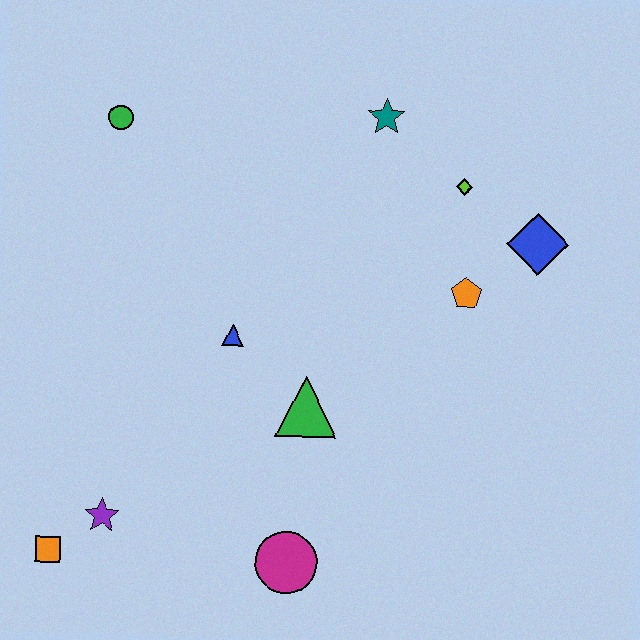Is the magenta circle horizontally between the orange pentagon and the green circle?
Yes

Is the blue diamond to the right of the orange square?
Yes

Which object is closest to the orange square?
The purple star is closest to the orange square.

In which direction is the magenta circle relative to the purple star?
The magenta circle is to the right of the purple star.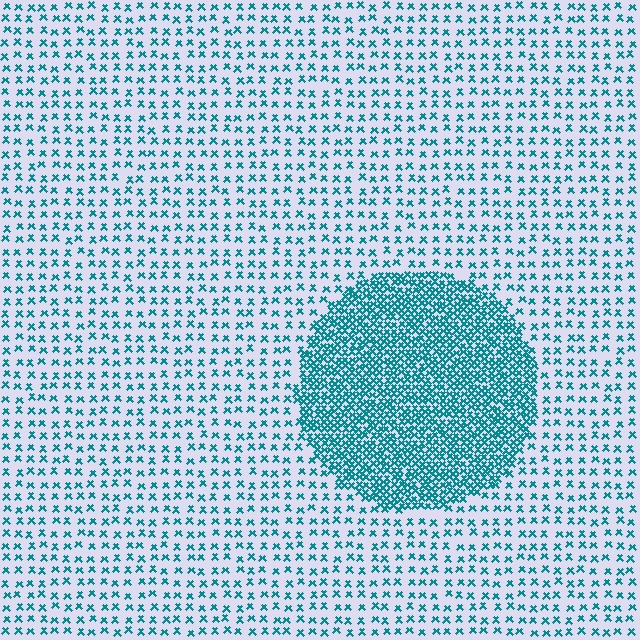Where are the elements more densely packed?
The elements are more densely packed inside the circle boundary.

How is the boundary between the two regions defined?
The boundary is defined by a change in element density (approximately 3.1x ratio). All elements are the same color, size, and shape.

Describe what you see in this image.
The image contains small teal elements arranged at two different densities. A circle-shaped region is visible where the elements are more densely packed than the surrounding area.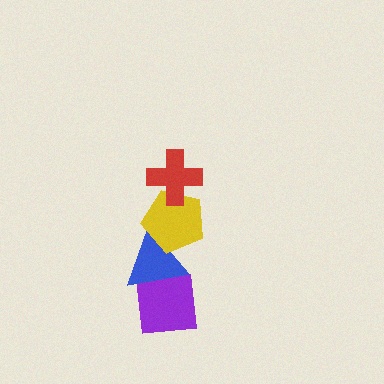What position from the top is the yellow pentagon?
The yellow pentagon is 2nd from the top.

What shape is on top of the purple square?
The blue triangle is on top of the purple square.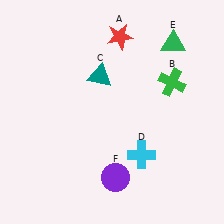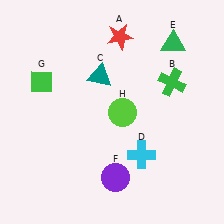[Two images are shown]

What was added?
A green diamond (G), a lime circle (H) were added in Image 2.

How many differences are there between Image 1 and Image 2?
There are 2 differences between the two images.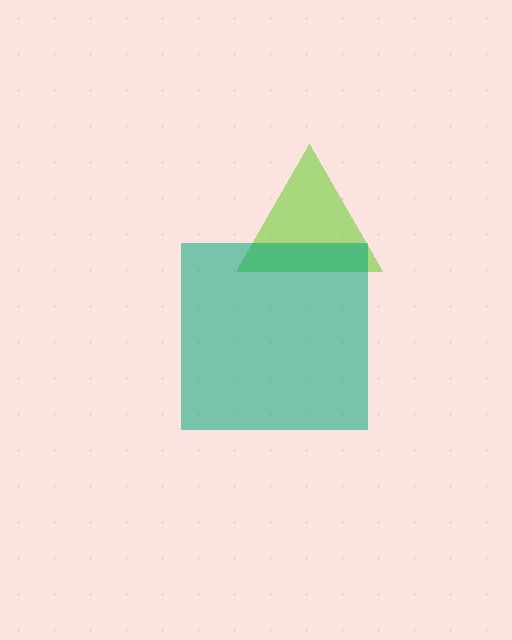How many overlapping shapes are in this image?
There are 2 overlapping shapes in the image.